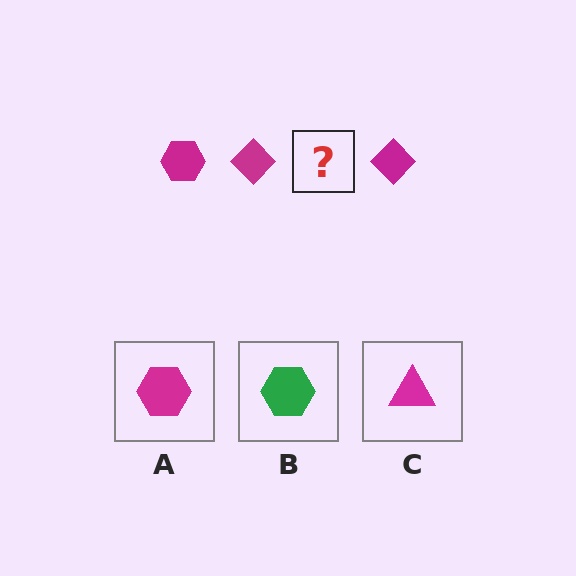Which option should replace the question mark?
Option A.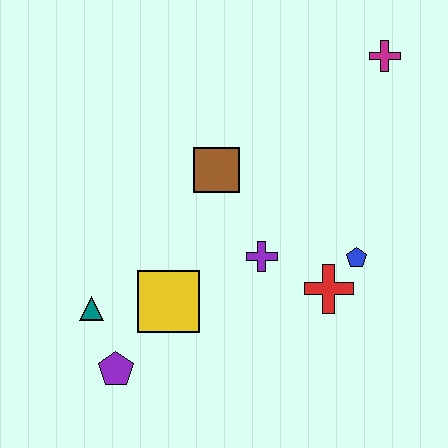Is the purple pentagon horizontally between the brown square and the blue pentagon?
No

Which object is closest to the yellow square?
The teal triangle is closest to the yellow square.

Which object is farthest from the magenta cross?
The purple pentagon is farthest from the magenta cross.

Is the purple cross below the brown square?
Yes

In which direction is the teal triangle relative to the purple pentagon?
The teal triangle is above the purple pentagon.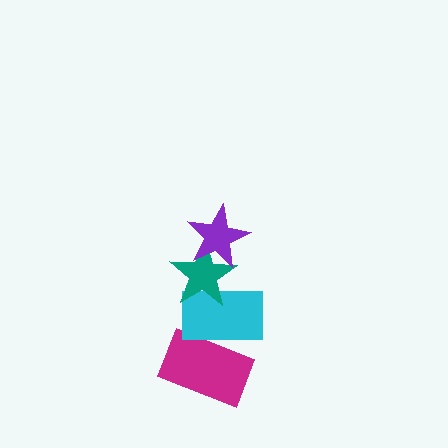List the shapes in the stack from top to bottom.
From top to bottom: the purple star, the teal star, the cyan rectangle, the magenta rectangle.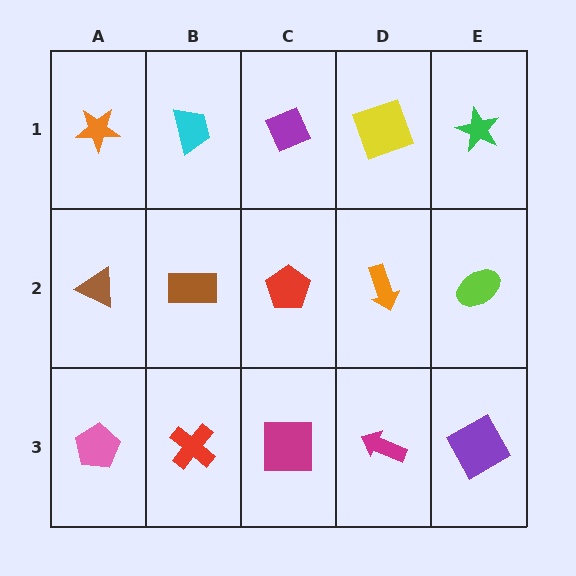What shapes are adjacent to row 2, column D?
A yellow square (row 1, column D), a magenta arrow (row 3, column D), a red pentagon (row 2, column C), a lime ellipse (row 2, column E).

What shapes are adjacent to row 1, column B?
A brown rectangle (row 2, column B), an orange star (row 1, column A), a purple diamond (row 1, column C).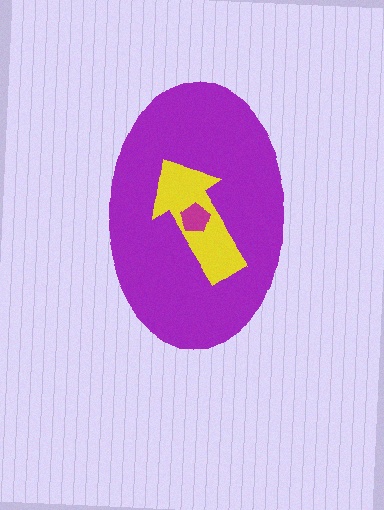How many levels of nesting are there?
3.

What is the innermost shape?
The magenta pentagon.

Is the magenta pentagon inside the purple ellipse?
Yes.